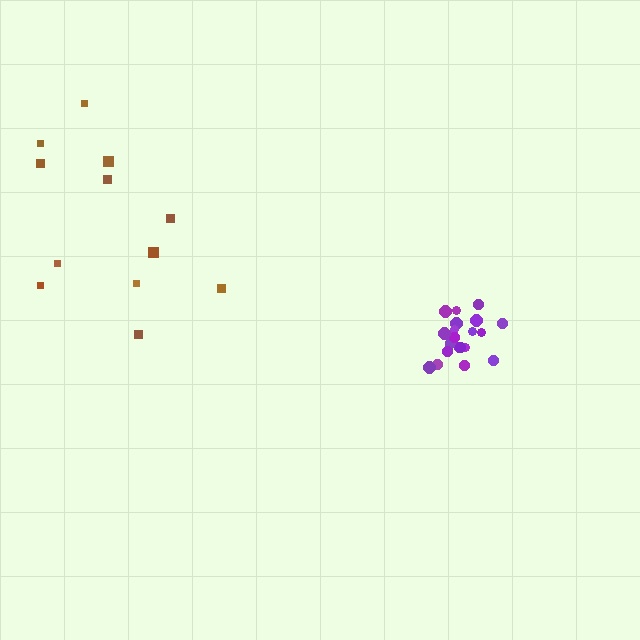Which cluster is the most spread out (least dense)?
Brown.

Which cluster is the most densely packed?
Purple.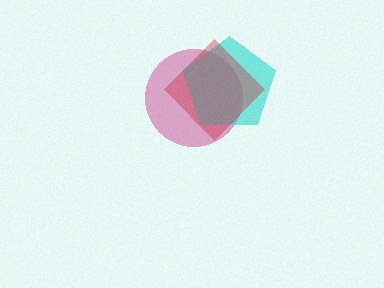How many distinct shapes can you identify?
There are 3 distinct shapes: a magenta circle, a cyan pentagon, a red diamond.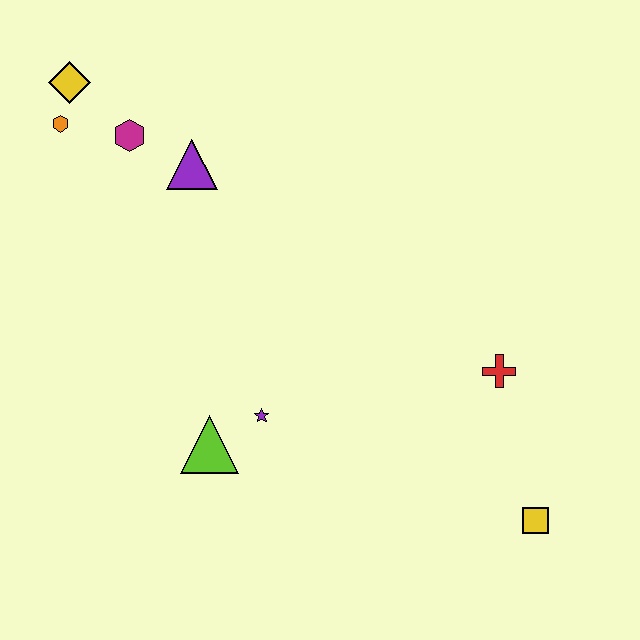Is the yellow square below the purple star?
Yes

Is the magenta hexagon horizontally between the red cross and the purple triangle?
No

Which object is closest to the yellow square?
The red cross is closest to the yellow square.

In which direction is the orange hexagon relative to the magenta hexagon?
The orange hexagon is to the left of the magenta hexagon.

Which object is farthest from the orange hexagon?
The yellow square is farthest from the orange hexagon.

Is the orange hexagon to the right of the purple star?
No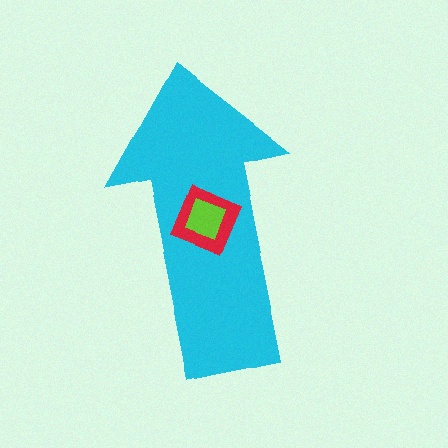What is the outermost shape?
The cyan arrow.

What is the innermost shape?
The lime square.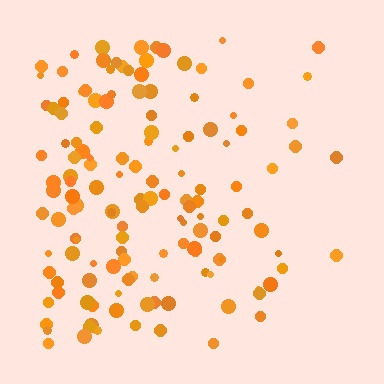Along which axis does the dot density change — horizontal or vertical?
Horizontal.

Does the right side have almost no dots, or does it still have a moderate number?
Still a moderate number, just noticeably fewer than the left.